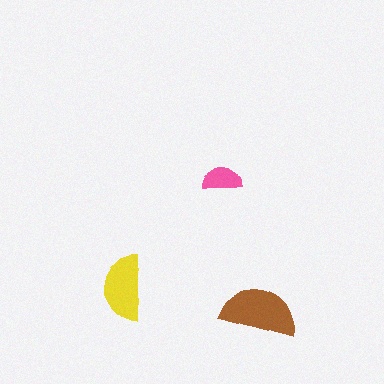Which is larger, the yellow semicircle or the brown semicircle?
The brown one.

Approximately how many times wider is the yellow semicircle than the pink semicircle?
About 1.5 times wider.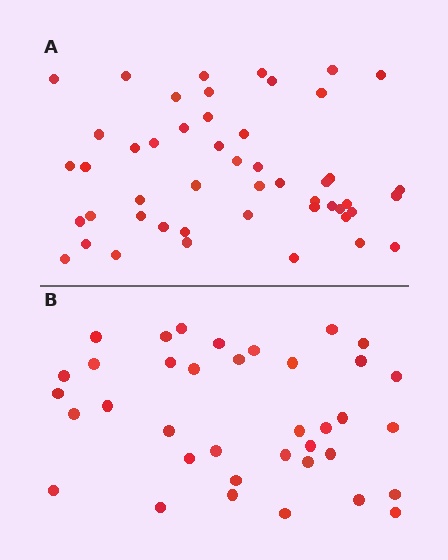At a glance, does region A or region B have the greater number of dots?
Region A (the top region) has more dots.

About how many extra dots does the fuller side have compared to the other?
Region A has roughly 12 or so more dots than region B.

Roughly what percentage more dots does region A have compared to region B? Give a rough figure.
About 30% more.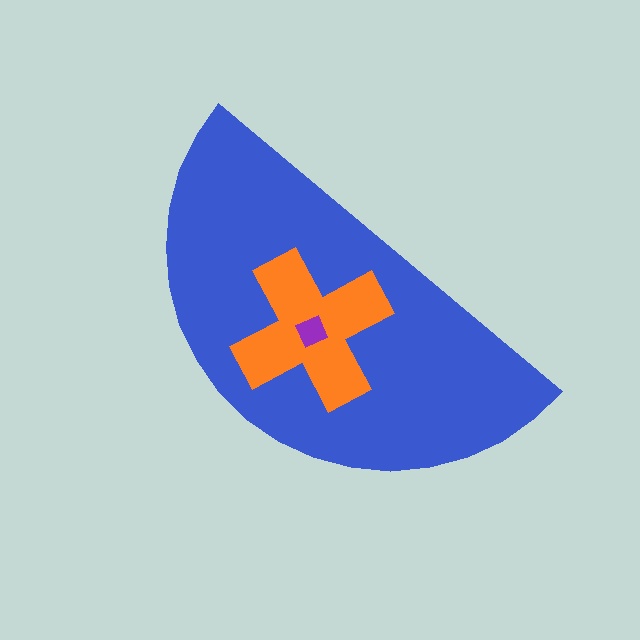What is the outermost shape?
The blue semicircle.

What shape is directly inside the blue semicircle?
The orange cross.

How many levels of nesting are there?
3.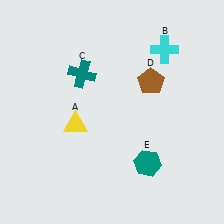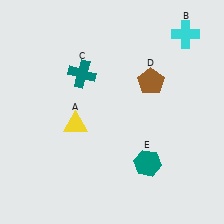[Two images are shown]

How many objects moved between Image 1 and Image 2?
1 object moved between the two images.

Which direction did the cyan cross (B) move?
The cyan cross (B) moved right.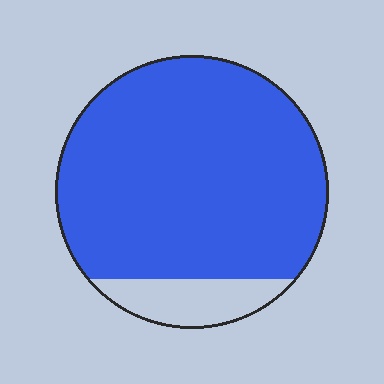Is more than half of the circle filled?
Yes.